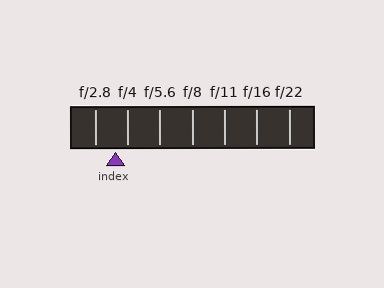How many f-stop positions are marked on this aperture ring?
There are 7 f-stop positions marked.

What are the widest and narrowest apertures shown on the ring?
The widest aperture shown is f/2.8 and the narrowest is f/22.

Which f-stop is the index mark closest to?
The index mark is closest to f/4.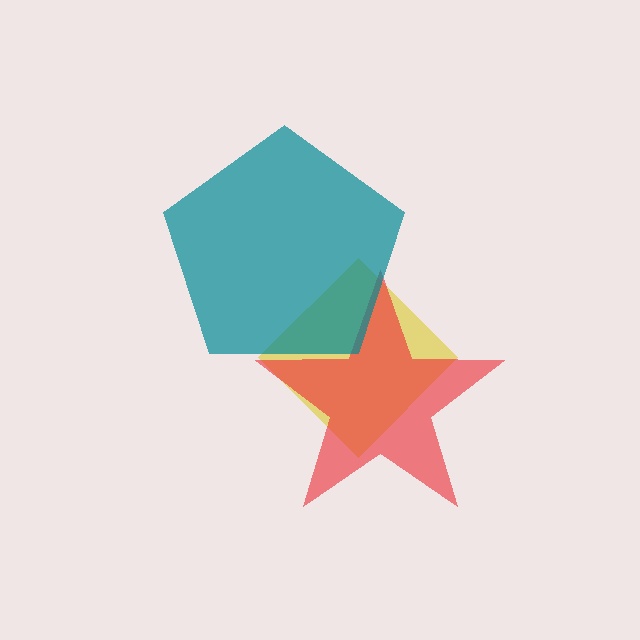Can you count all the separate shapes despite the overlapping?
Yes, there are 3 separate shapes.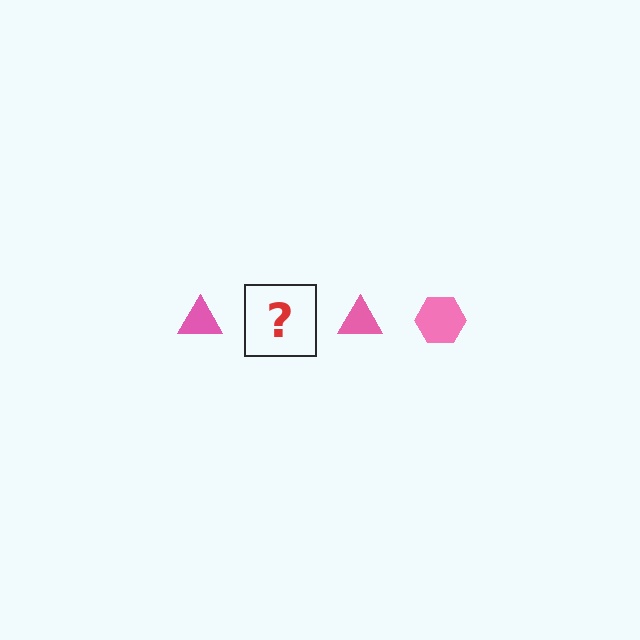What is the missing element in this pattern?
The missing element is a pink hexagon.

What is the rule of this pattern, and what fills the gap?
The rule is that the pattern cycles through triangle, hexagon shapes in pink. The gap should be filled with a pink hexagon.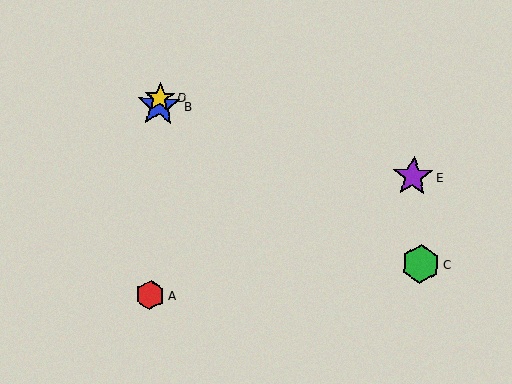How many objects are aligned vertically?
3 objects (A, B, D) are aligned vertically.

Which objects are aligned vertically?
Objects A, B, D are aligned vertically.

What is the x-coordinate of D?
Object D is at x≈160.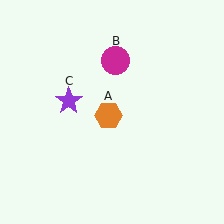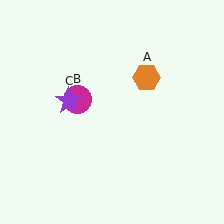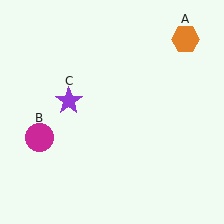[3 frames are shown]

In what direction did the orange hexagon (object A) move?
The orange hexagon (object A) moved up and to the right.